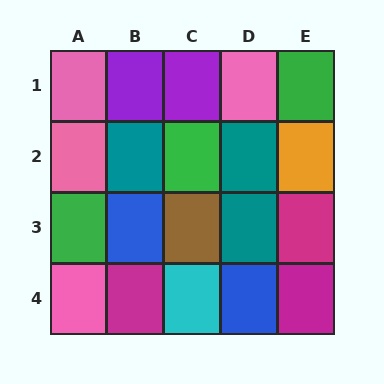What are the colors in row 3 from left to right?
Green, blue, brown, teal, magenta.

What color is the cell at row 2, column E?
Orange.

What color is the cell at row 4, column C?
Cyan.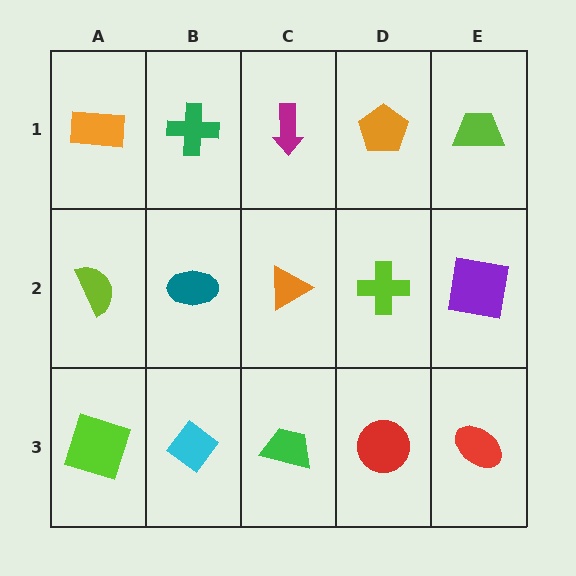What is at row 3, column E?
A red ellipse.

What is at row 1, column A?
An orange rectangle.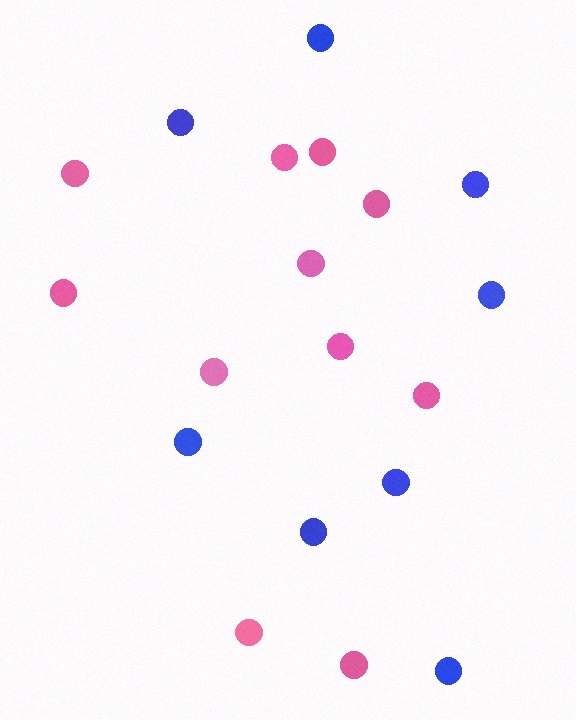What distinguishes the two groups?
There are 2 groups: one group of blue circles (8) and one group of pink circles (11).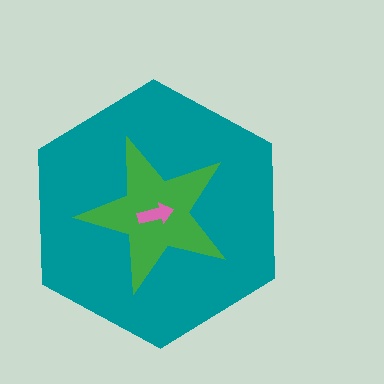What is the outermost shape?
The teal hexagon.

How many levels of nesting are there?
3.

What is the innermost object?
The pink arrow.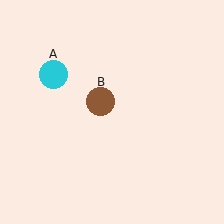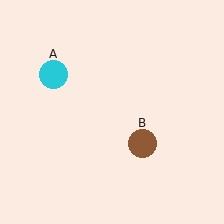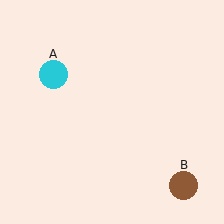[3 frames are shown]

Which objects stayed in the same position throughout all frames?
Cyan circle (object A) remained stationary.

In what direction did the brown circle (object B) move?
The brown circle (object B) moved down and to the right.